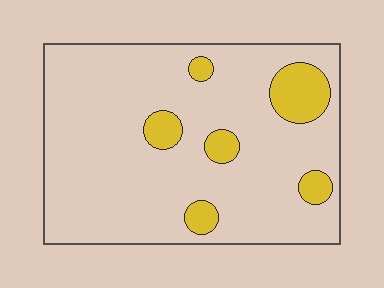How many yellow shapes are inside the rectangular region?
6.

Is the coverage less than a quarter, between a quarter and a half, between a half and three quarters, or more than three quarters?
Less than a quarter.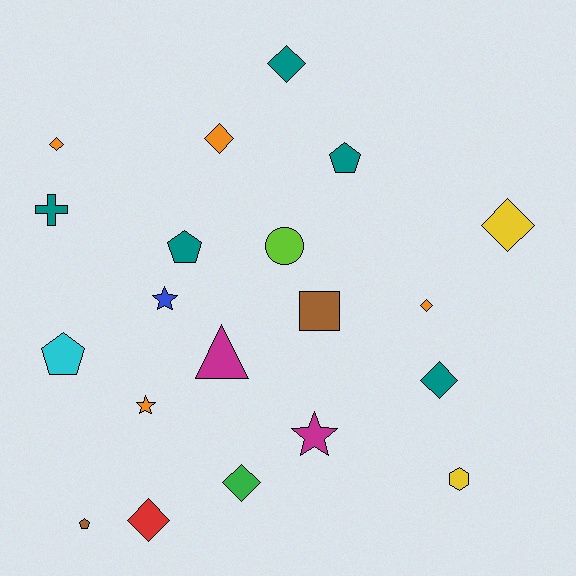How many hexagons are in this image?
There is 1 hexagon.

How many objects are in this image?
There are 20 objects.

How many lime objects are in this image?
There is 1 lime object.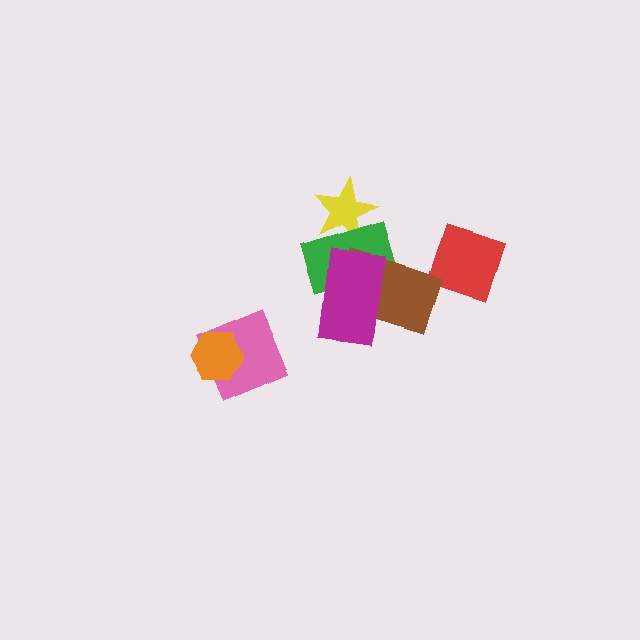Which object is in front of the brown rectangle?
The magenta rectangle is in front of the brown rectangle.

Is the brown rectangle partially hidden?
Yes, it is partially covered by another shape.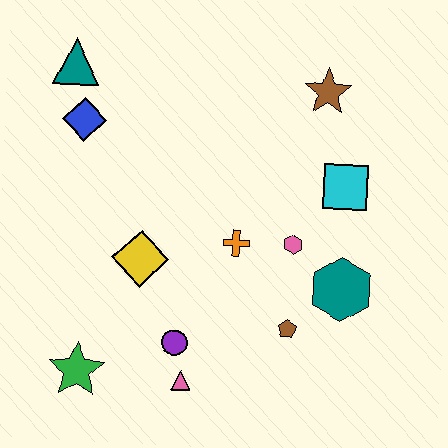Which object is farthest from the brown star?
The green star is farthest from the brown star.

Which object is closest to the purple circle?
The pink triangle is closest to the purple circle.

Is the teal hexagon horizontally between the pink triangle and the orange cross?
No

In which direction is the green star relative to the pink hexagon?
The green star is to the left of the pink hexagon.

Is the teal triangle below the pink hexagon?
No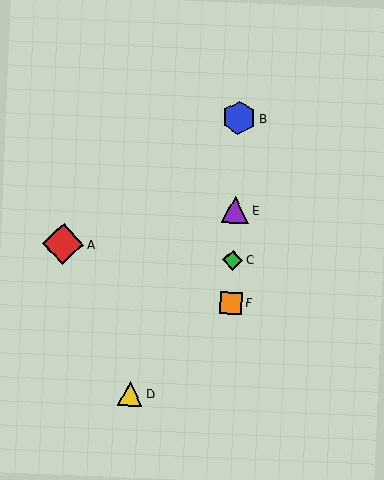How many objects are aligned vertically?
4 objects (B, C, E, F) are aligned vertically.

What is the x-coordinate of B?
Object B is at x≈239.